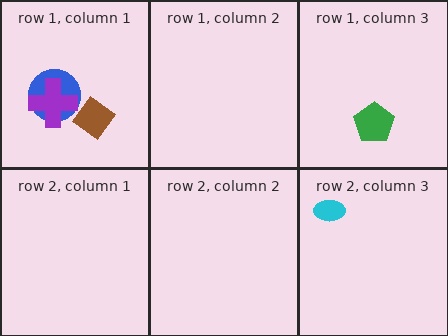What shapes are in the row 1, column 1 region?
The brown diamond, the blue circle, the purple cross.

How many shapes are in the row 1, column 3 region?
1.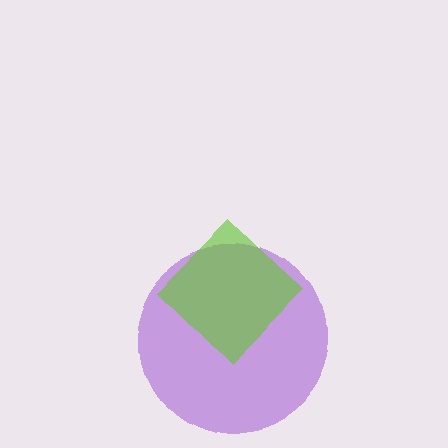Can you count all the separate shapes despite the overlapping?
Yes, there are 2 separate shapes.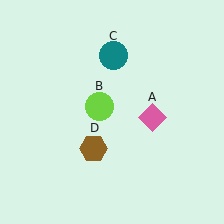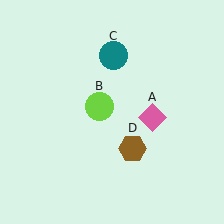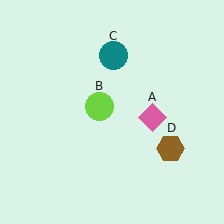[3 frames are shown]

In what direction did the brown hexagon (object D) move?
The brown hexagon (object D) moved right.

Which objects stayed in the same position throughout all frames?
Pink diamond (object A) and lime circle (object B) and teal circle (object C) remained stationary.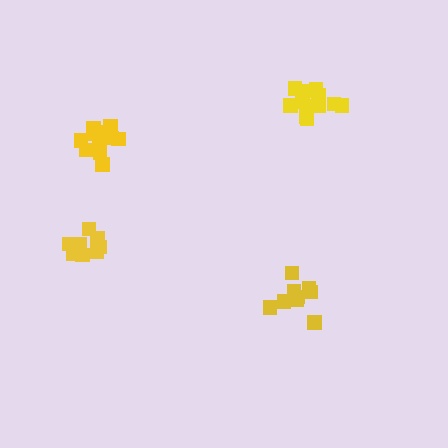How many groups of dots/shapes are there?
There are 4 groups.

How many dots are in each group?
Group 1: 9 dots, Group 2: 12 dots, Group 3: 14 dots, Group 4: 12 dots (47 total).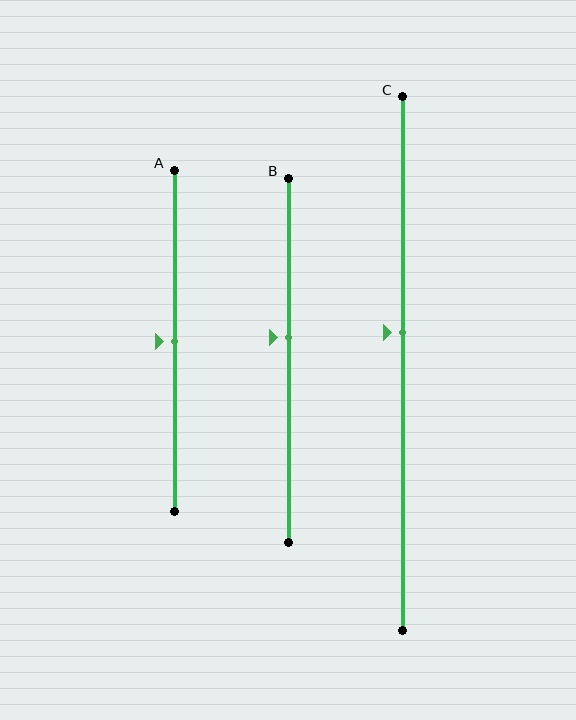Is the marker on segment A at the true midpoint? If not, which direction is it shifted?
Yes, the marker on segment A is at the true midpoint.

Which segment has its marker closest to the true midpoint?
Segment A has its marker closest to the true midpoint.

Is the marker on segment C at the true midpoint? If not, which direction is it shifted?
No, the marker on segment C is shifted upward by about 6% of the segment length.